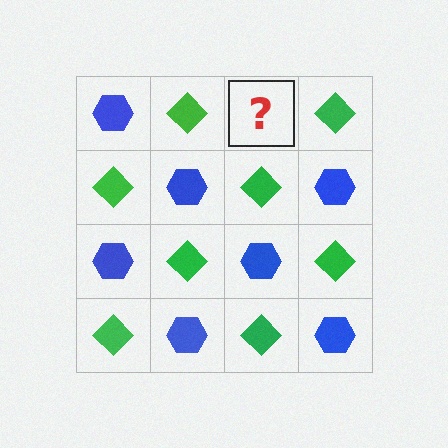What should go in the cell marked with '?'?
The missing cell should contain a blue hexagon.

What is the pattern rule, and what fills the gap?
The rule is that it alternates blue hexagon and green diamond in a checkerboard pattern. The gap should be filled with a blue hexagon.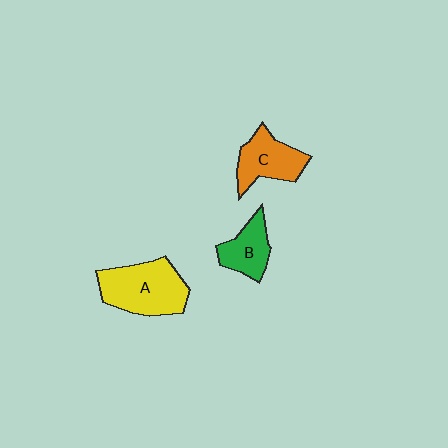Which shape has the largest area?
Shape A (yellow).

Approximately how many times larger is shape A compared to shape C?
Approximately 1.4 times.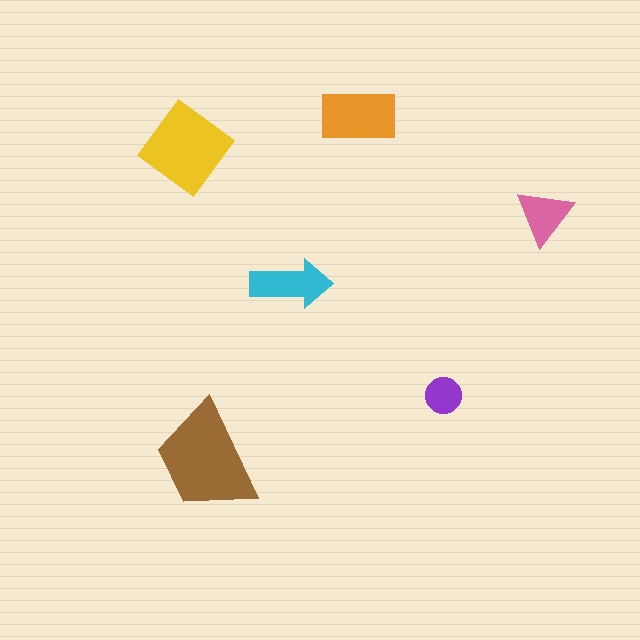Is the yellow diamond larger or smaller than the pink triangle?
Larger.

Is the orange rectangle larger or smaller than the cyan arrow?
Larger.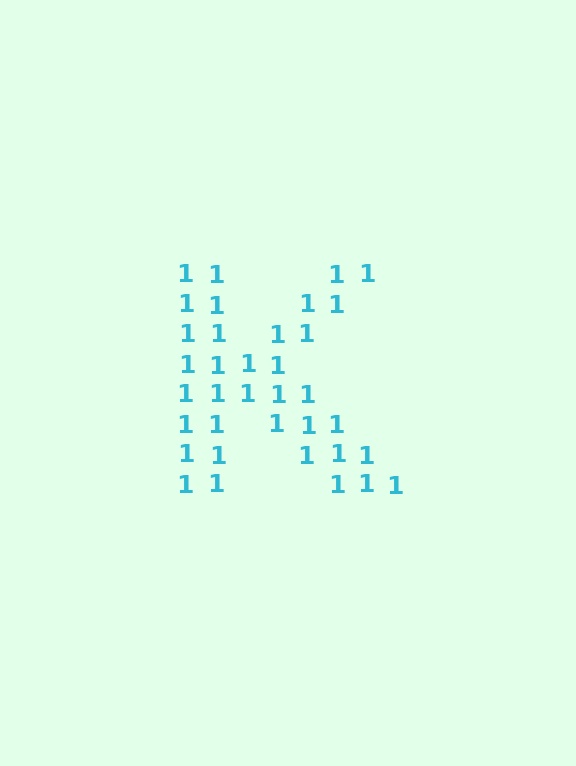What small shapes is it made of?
It is made of small digit 1's.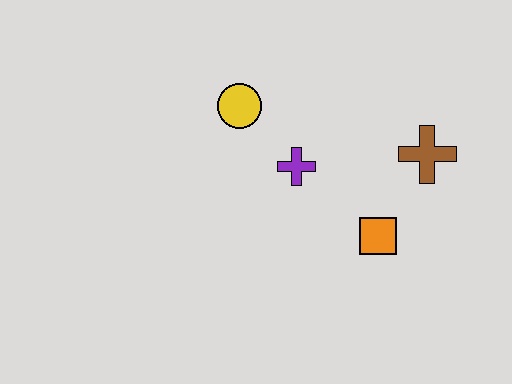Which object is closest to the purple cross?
The yellow circle is closest to the purple cross.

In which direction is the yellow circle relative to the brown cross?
The yellow circle is to the left of the brown cross.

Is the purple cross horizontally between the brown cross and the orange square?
No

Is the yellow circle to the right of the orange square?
No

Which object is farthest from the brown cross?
The yellow circle is farthest from the brown cross.